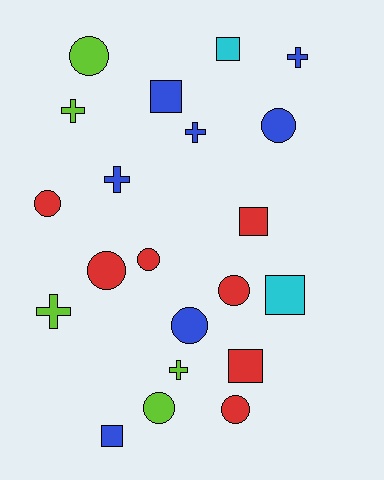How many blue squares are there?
There are 2 blue squares.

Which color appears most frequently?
Blue, with 7 objects.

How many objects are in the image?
There are 21 objects.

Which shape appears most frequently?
Circle, with 9 objects.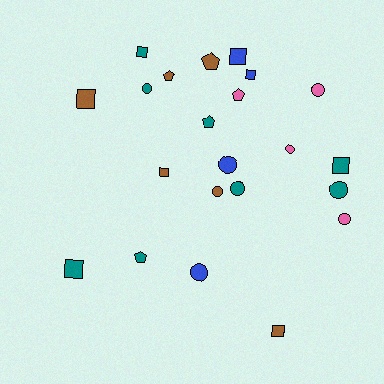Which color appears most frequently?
Teal, with 8 objects.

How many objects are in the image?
There are 22 objects.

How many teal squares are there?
There are 3 teal squares.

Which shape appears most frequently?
Circle, with 9 objects.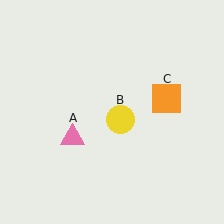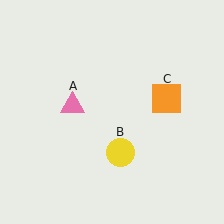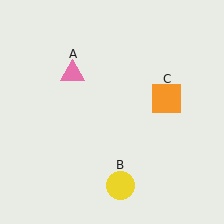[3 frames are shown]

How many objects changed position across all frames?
2 objects changed position: pink triangle (object A), yellow circle (object B).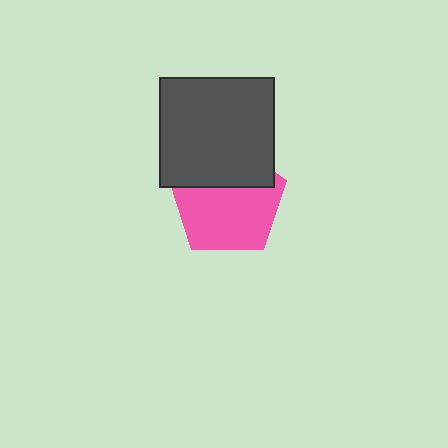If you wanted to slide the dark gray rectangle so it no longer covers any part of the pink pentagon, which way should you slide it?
Slide it up — that is the most direct way to separate the two shapes.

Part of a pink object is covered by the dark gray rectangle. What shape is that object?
It is a pentagon.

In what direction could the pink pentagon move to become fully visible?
The pink pentagon could move down. That would shift it out from behind the dark gray rectangle entirely.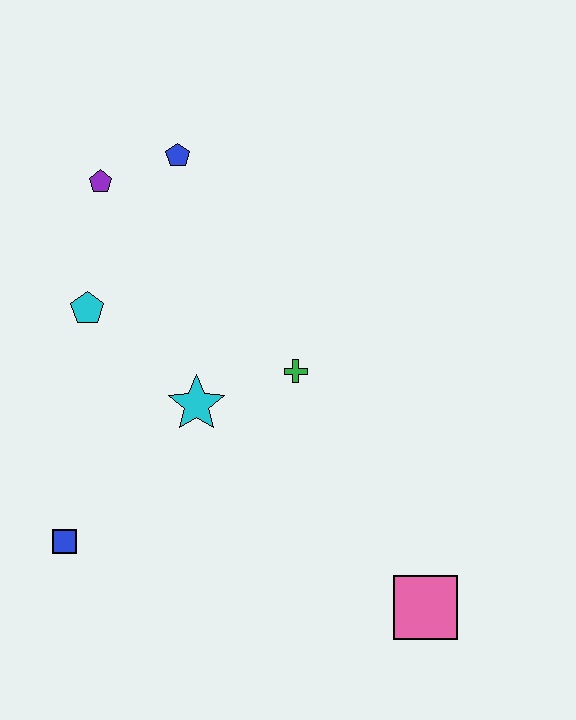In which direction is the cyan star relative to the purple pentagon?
The cyan star is below the purple pentagon.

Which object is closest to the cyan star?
The green cross is closest to the cyan star.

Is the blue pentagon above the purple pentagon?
Yes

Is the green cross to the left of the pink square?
Yes